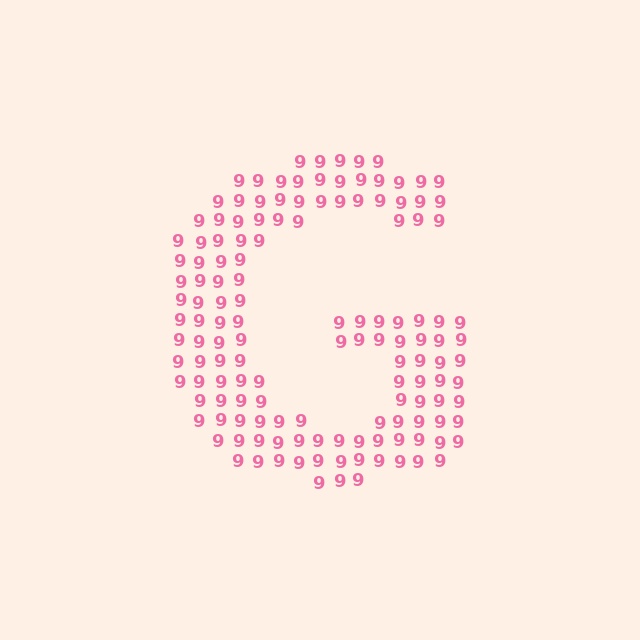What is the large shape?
The large shape is the letter G.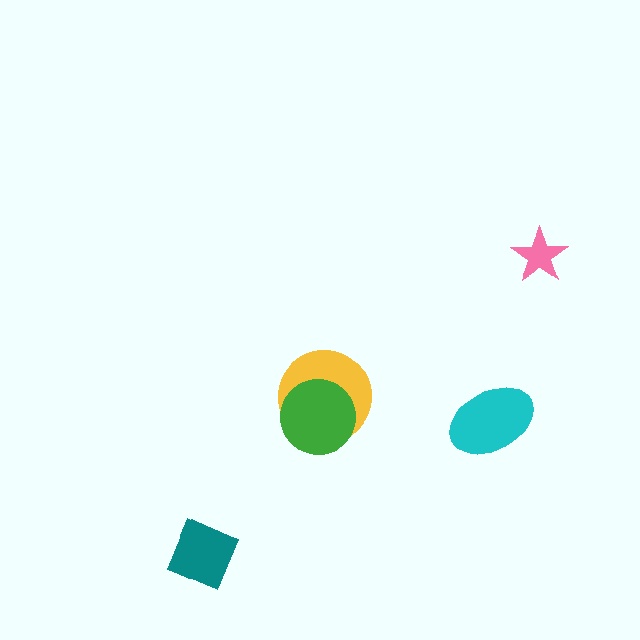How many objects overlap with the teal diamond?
0 objects overlap with the teal diamond.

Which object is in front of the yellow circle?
The green circle is in front of the yellow circle.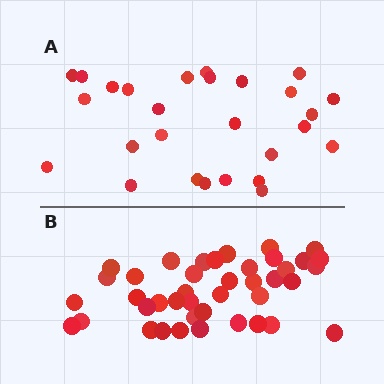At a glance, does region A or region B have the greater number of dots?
Region B (the bottom region) has more dots.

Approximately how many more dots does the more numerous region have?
Region B has approximately 15 more dots than region A.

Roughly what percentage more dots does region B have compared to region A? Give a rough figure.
About 50% more.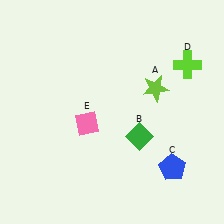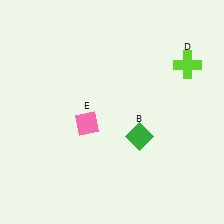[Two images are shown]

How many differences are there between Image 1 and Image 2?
There are 2 differences between the two images.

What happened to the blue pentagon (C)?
The blue pentagon (C) was removed in Image 2. It was in the bottom-right area of Image 1.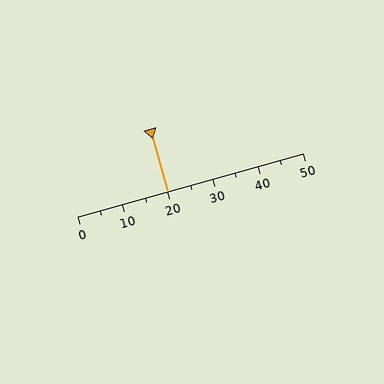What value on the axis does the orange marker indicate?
The marker indicates approximately 20.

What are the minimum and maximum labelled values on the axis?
The axis runs from 0 to 50.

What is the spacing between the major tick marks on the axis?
The major ticks are spaced 10 apart.